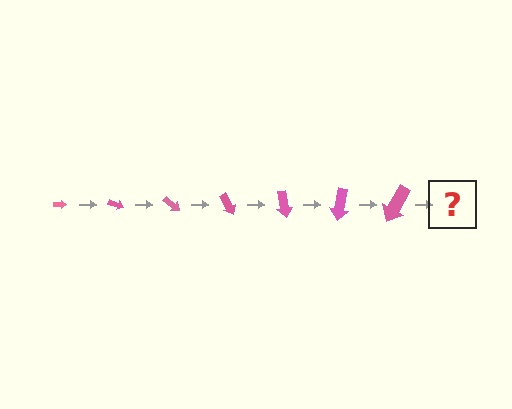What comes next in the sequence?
The next element should be an arrow, larger than the previous one and rotated 140 degrees from the start.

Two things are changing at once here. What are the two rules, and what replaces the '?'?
The two rules are that the arrow grows larger each step and it rotates 20 degrees each step. The '?' should be an arrow, larger than the previous one and rotated 140 degrees from the start.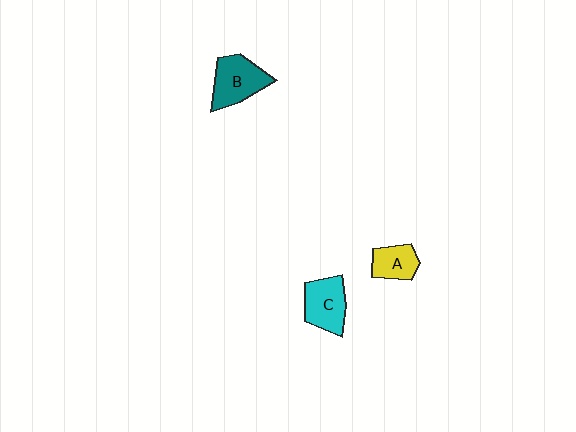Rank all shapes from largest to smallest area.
From largest to smallest: B (teal), C (cyan), A (yellow).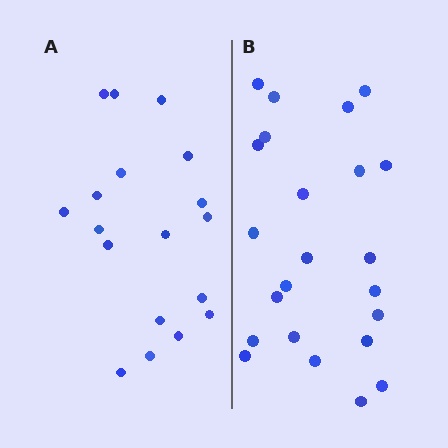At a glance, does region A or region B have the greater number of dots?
Region B (the right region) has more dots.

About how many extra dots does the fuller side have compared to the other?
Region B has about 5 more dots than region A.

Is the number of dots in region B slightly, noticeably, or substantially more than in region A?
Region B has noticeably more, but not dramatically so. The ratio is roughly 1.3 to 1.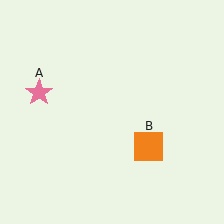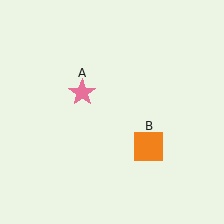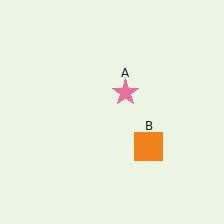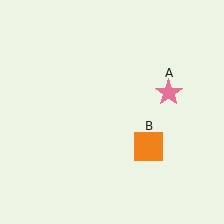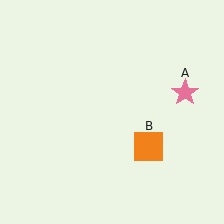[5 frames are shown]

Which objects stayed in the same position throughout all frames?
Orange square (object B) remained stationary.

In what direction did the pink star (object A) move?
The pink star (object A) moved right.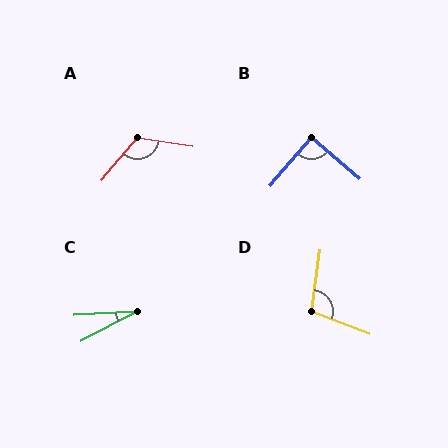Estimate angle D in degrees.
Approximately 104 degrees.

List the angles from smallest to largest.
C (24°), B (90°), D (104°), A (122°).